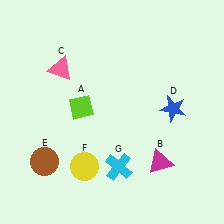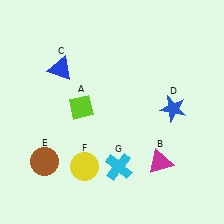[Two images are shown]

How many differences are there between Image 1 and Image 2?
There is 1 difference between the two images.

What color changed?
The triangle (C) changed from pink in Image 1 to blue in Image 2.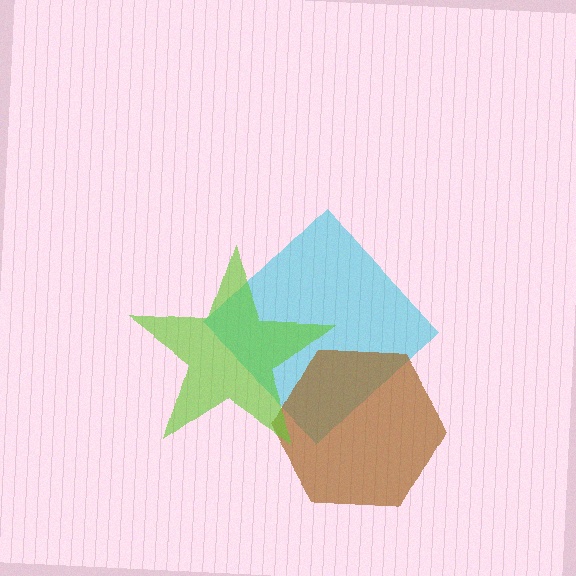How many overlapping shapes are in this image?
There are 3 overlapping shapes in the image.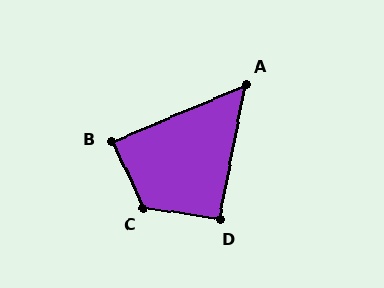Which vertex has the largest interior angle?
C, at approximately 124 degrees.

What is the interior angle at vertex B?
Approximately 88 degrees (approximately right).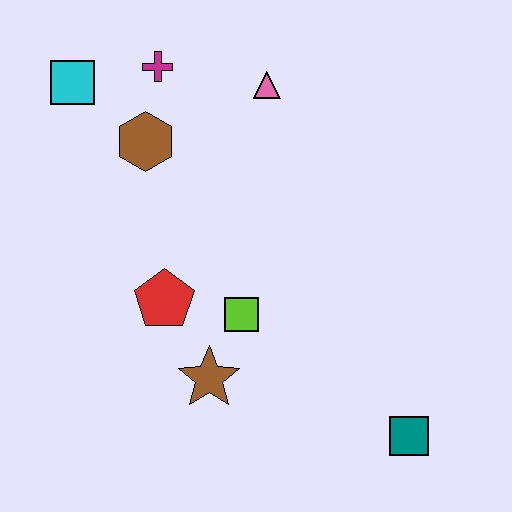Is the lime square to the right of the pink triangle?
No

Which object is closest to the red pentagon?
The lime square is closest to the red pentagon.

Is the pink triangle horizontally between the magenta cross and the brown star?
No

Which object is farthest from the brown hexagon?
The teal square is farthest from the brown hexagon.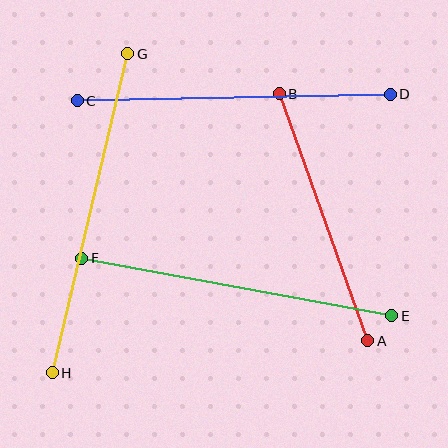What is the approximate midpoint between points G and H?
The midpoint is at approximately (90, 213) pixels.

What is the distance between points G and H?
The distance is approximately 328 pixels.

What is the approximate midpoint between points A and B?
The midpoint is at approximately (324, 217) pixels.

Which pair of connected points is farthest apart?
Points G and H are farthest apart.